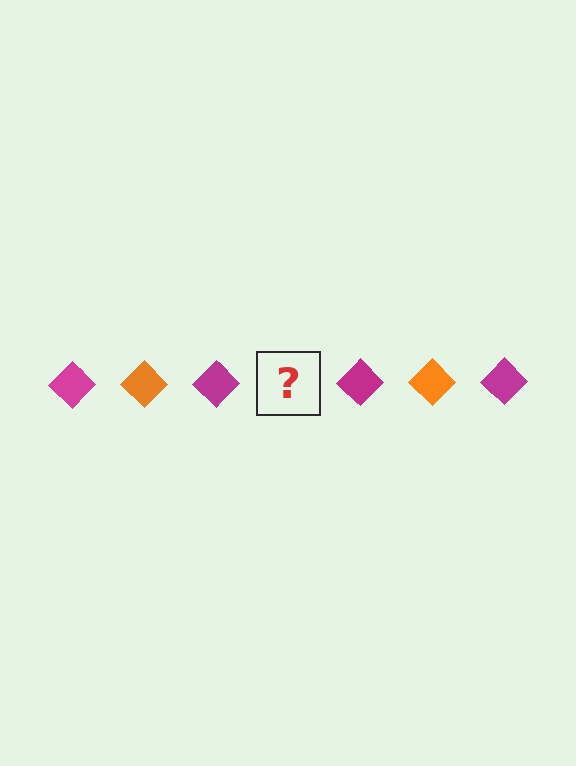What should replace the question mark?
The question mark should be replaced with an orange diamond.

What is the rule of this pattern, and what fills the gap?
The rule is that the pattern cycles through magenta, orange diamonds. The gap should be filled with an orange diamond.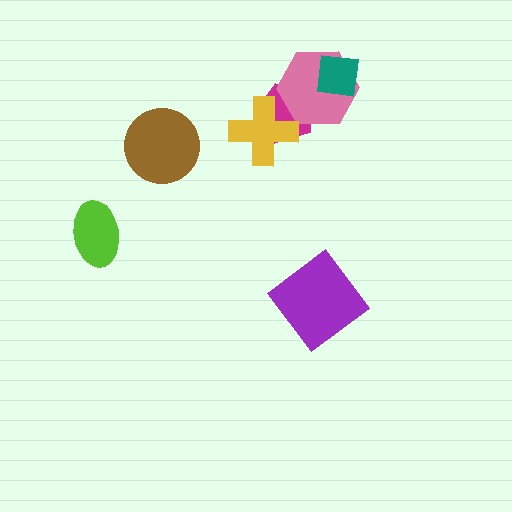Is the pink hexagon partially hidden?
Yes, it is partially covered by another shape.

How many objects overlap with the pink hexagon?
2 objects overlap with the pink hexagon.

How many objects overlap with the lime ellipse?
0 objects overlap with the lime ellipse.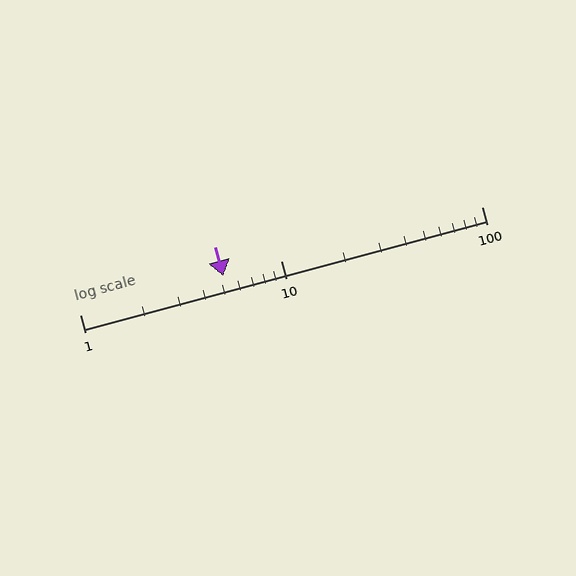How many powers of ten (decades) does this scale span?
The scale spans 2 decades, from 1 to 100.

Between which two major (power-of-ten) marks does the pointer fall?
The pointer is between 1 and 10.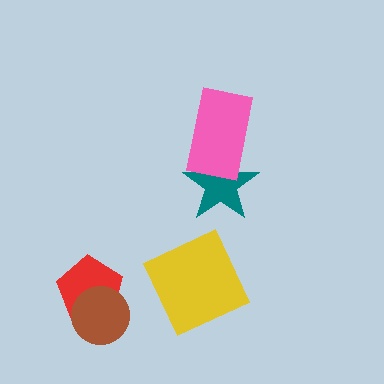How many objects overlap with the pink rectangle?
1 object overlaps with the pink rectangle.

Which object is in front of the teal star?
The pink rectangle is in front of the teal star.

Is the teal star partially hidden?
Yes, it is partially covered by another shape.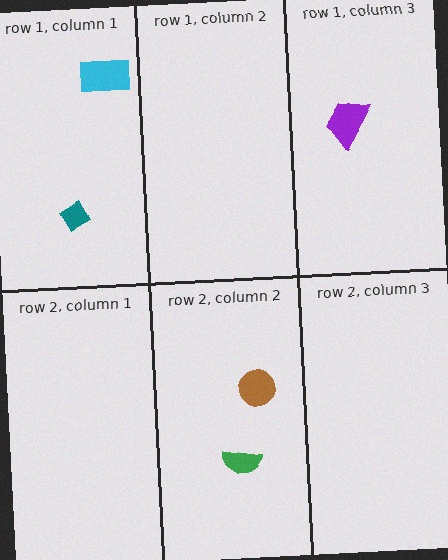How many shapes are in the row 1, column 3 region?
1.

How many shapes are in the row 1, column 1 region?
2.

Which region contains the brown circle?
The row 2, column 2 region.